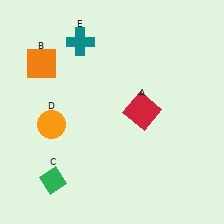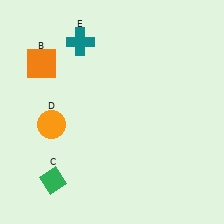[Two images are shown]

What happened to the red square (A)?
The red square (A) was removed in Image 2. It was in the top-right area of Image 1.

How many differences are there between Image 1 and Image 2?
There is 1 difference between the two images.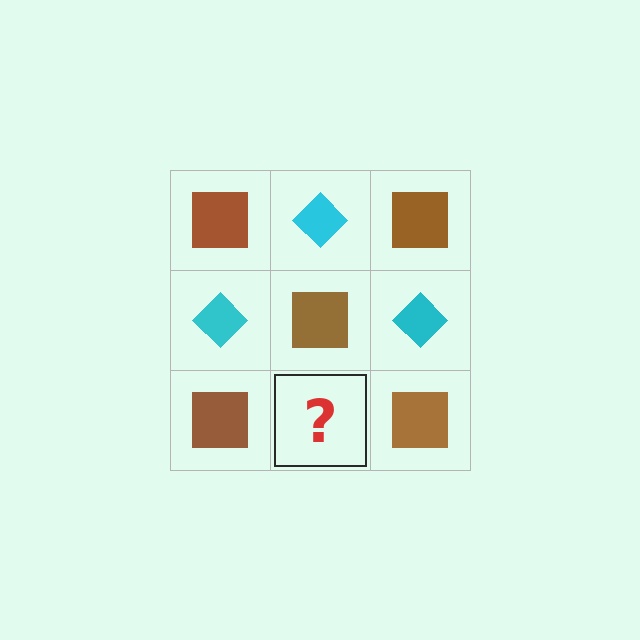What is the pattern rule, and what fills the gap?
The rule is that it alternates brown square and cyan diamond in a checkerboard pattern. The gap should be filled with a cyan diamond.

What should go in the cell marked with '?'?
The missing cell should contain a cyan diamond.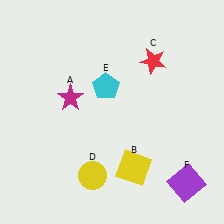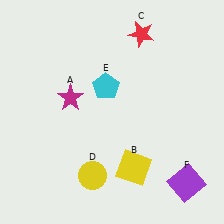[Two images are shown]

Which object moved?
The red star (C) moved up.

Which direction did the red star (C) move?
The red star (C) moved up.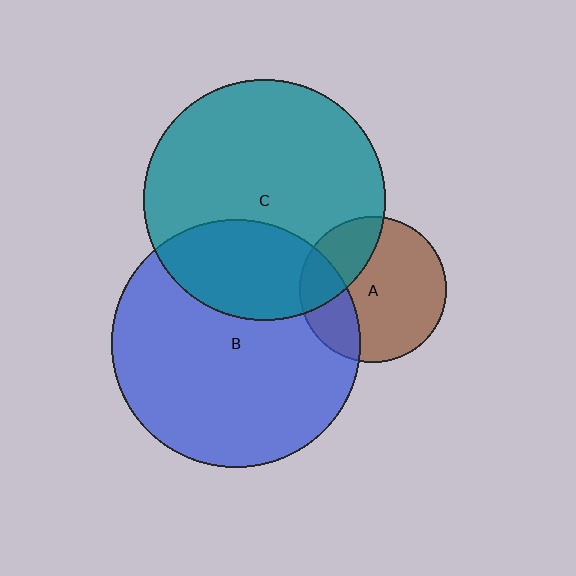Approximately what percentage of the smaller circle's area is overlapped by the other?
Approximately 30%.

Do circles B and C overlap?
Yes.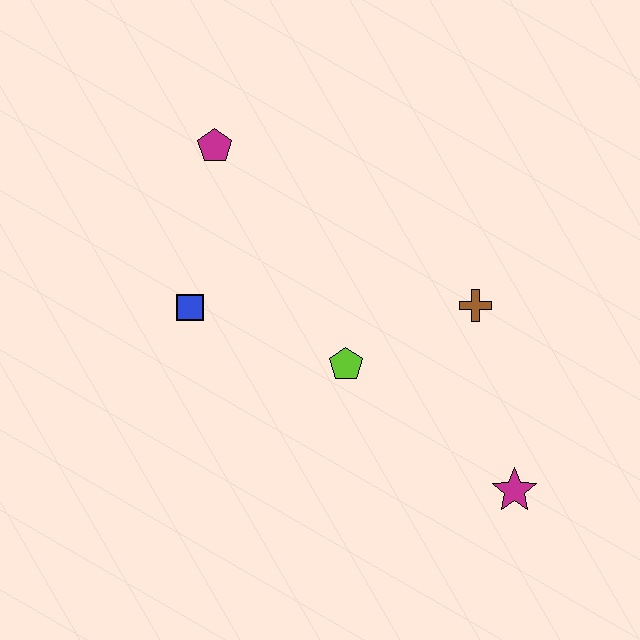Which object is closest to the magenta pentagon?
The blue square is closest to the magenta pentagon.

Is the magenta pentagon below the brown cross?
No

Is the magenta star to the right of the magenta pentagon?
Yes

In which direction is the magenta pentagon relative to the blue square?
The magenta pentagon is above the blue square.